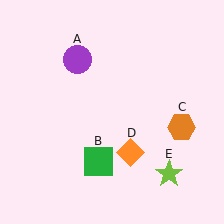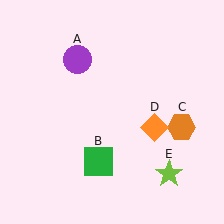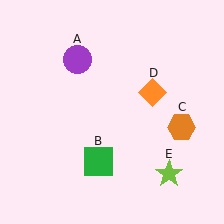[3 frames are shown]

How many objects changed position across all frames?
1 object changed position: orange diamond (object D).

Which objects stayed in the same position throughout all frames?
Purple circle (object A) and green square (object B) and orange hexagon (object C) and lime star (object E) remained stationary.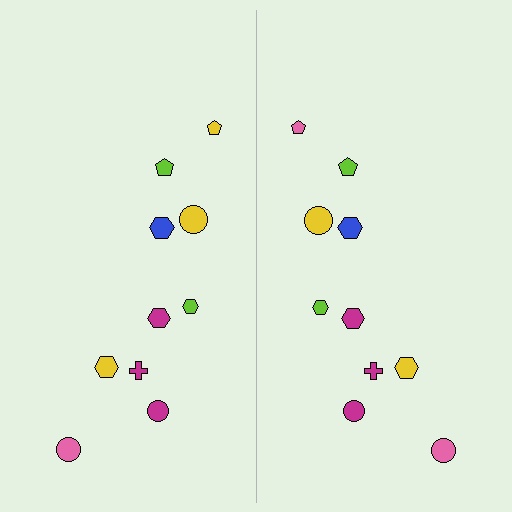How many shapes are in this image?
There are 20 shapes in this image.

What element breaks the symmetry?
The pink pentagon on the right side breaks the symmetry — its mirror counterpart is yellow.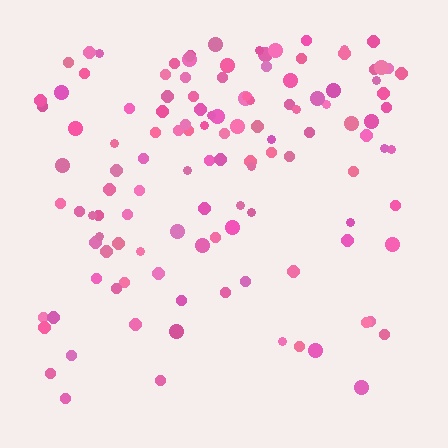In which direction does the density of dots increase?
From bottom to top, with the top side densest.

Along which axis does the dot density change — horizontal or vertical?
Vertical.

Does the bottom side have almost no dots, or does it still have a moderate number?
Still a moderate number, just noticeably fewer than the top.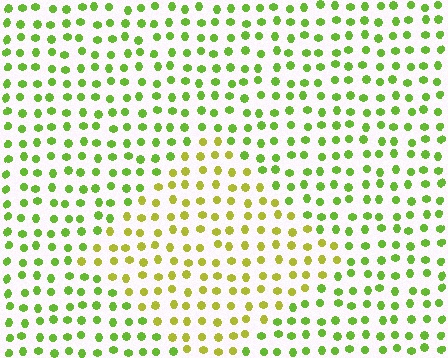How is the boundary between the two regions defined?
The boundary is defined purely by a slight shift in hue (about 32 degrees). Spacing, size, and orientation are identical on both sides.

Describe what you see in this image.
The image is filled with small lime elements in a uniform arrangement. A diamond-shaped region is visible where the elements are tinted to a slightly different hue, forming a subtle color boundary.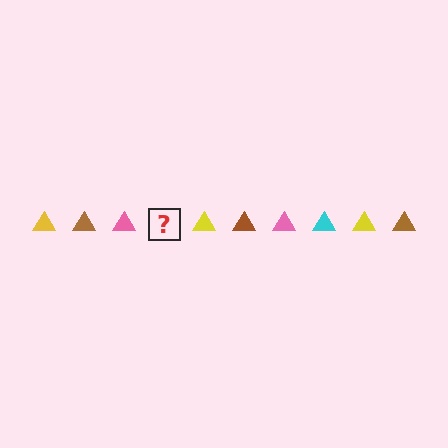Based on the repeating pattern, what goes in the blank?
The blank should be a cyan triangle.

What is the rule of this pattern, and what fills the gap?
The rule is that the pattern cycles through yellow, brown, pink, cyan triangles. The gap should be filled with a cyan triangle.